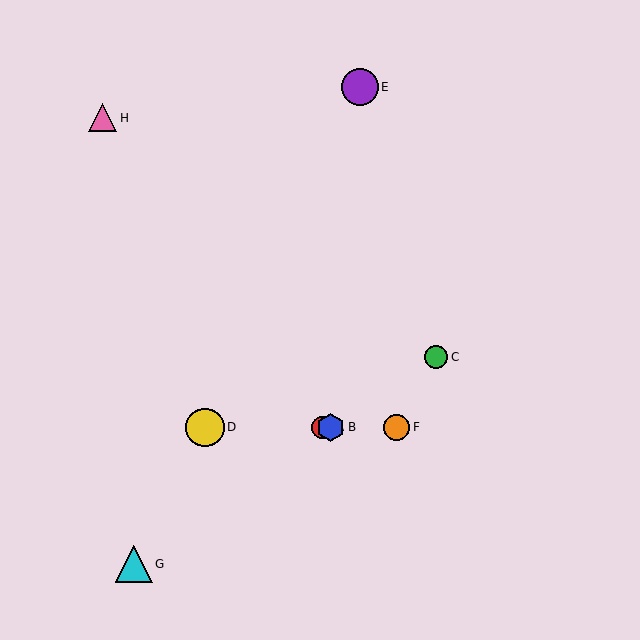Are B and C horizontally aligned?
No, B is at y≈427 and C is at y≈357.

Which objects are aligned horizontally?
Objects A, B, D, F are aligned horizontally.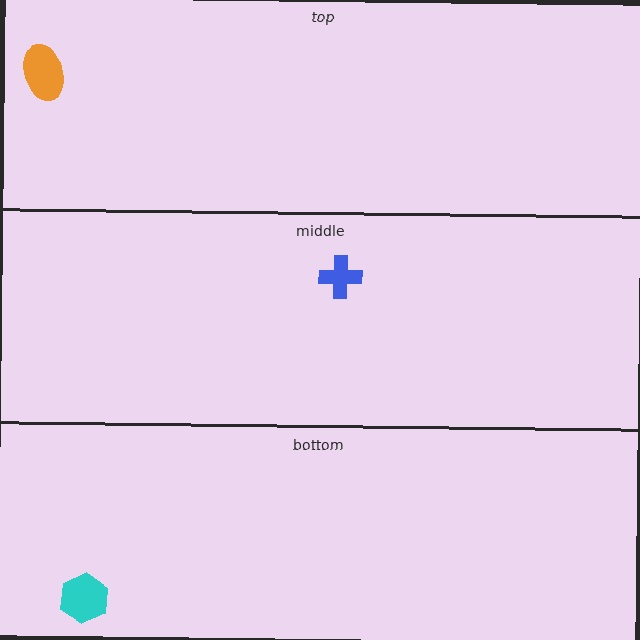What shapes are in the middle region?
The blue cross.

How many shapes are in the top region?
1.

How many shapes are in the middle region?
1.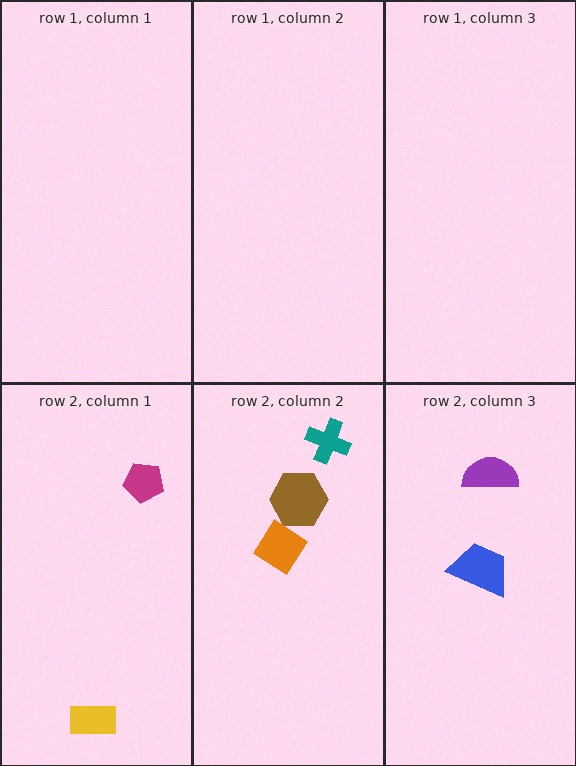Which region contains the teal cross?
The row 2, column 2 region.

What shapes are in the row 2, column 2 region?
The teal cross, the brown hexagon, the orange diamond.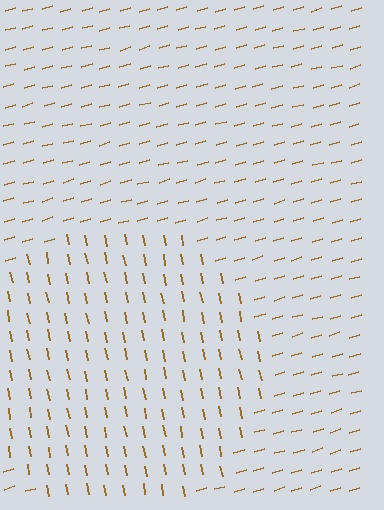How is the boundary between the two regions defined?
The boundary is defined purely by a change in line orientation (approximately 85 degrees difference). All lines are the same color and thickness.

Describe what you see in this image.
The image is filled with small brown line segments. A circle region in the image has lines oriented differently from the surrounding lines, creating a visible texture boundary.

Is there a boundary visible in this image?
Yes, there is a texture boundary formed by a change in line orientation.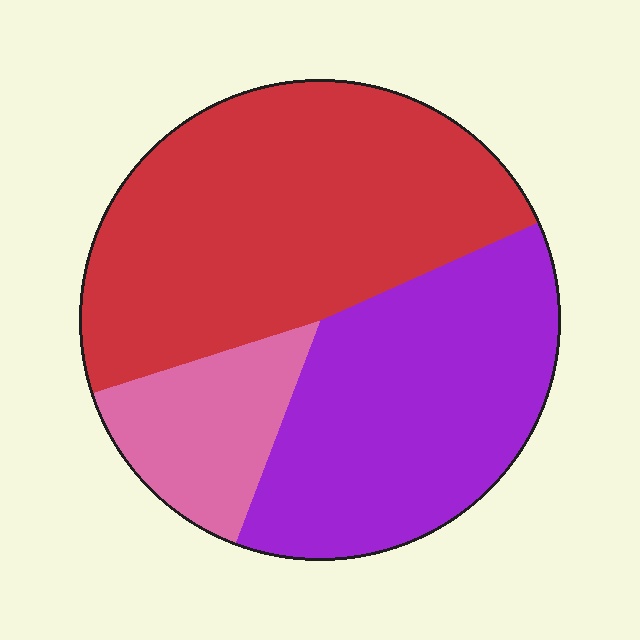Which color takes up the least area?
Pink, at roughly 15%.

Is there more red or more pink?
Red.